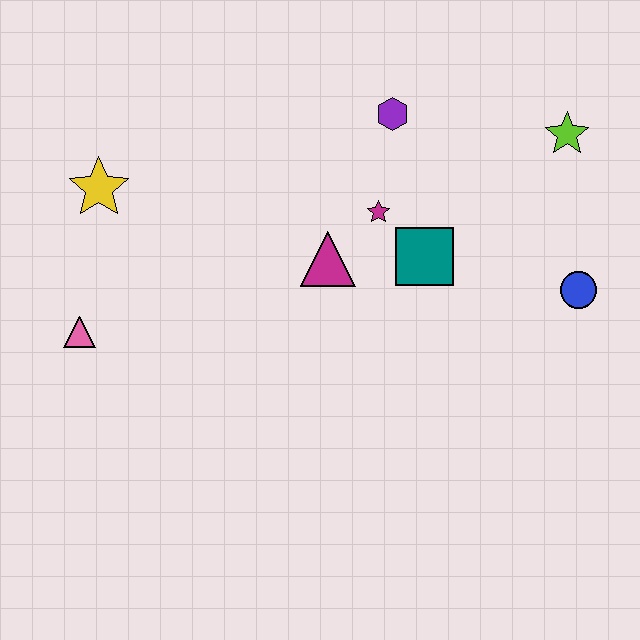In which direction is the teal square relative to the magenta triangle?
The teal square is to the right of the magenta triangle.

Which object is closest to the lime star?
The blue circle is closest to the lime star.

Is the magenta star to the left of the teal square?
Yes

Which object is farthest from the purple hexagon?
The pink triangle is farthest from the purple hexagon.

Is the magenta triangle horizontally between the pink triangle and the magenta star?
Yes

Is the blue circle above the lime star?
No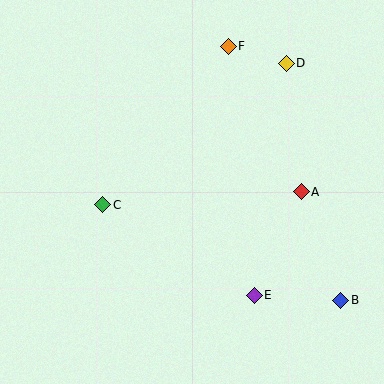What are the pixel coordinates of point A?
Point A is at (301, 192).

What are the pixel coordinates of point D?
Point D is at (286, 63).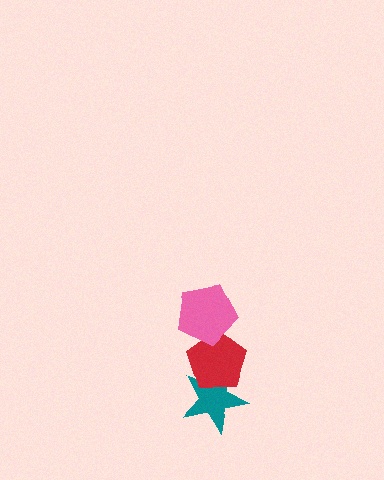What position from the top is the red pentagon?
The red pentagon is 2nd from the top.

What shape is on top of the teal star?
The red pentagon is on top of the teal star.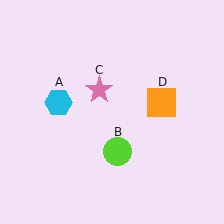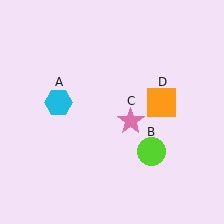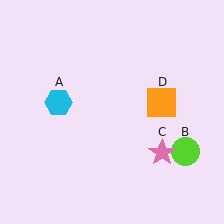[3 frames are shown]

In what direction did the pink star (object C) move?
The pink star (object C) moved down and to the right.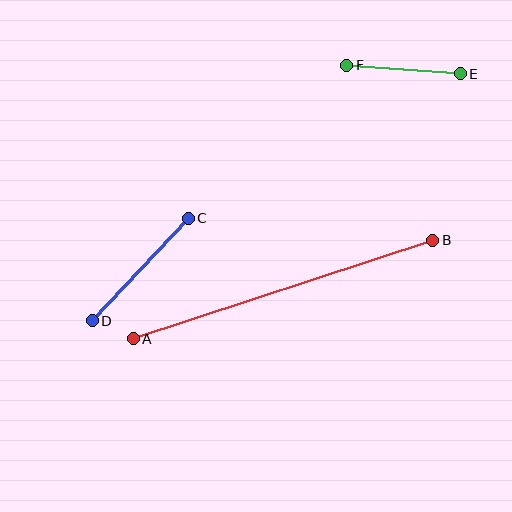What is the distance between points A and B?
The distance is approximately 315 pixels.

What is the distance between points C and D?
The distance is approximately 140 pixels.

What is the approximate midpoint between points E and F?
The midpoint is at approximately (404, 70) pixels.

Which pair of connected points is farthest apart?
Points A and B are farthest apart.